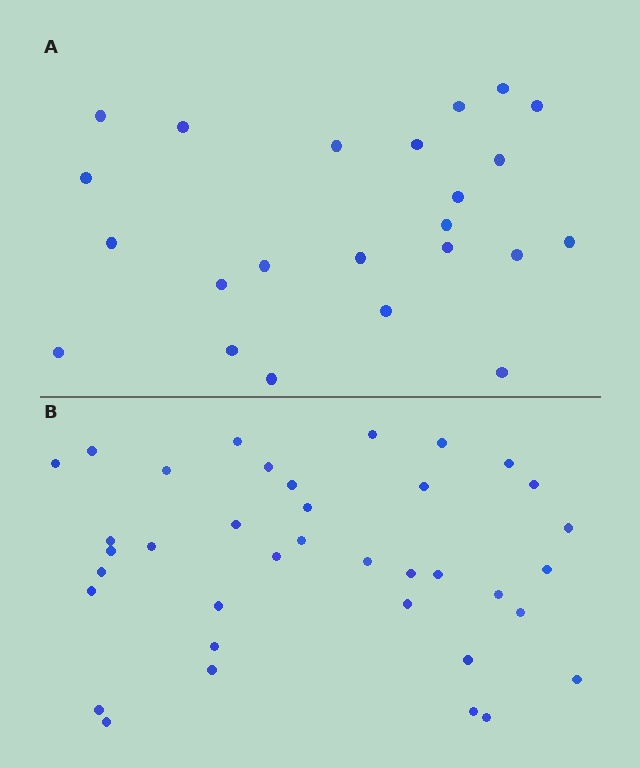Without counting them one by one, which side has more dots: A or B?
Region B (the bottom region) has more dots.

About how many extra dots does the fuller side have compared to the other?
Region B has approximately 15 more dots than region A.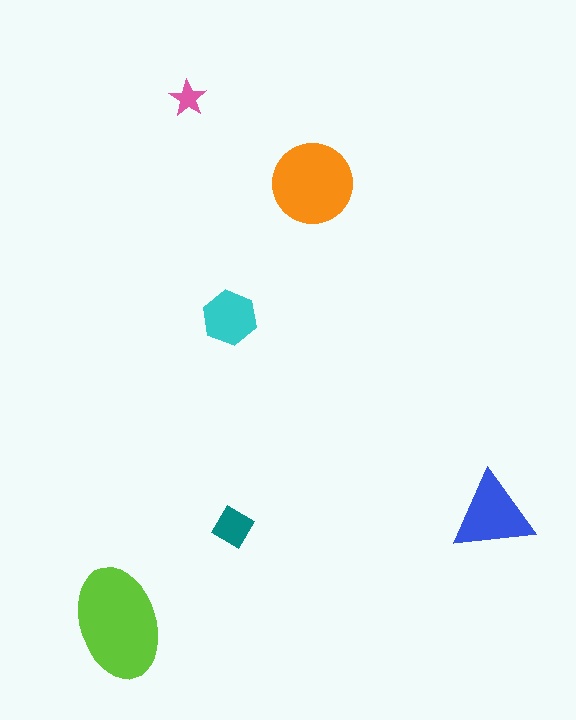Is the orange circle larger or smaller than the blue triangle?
Larger.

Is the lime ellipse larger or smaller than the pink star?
Larger.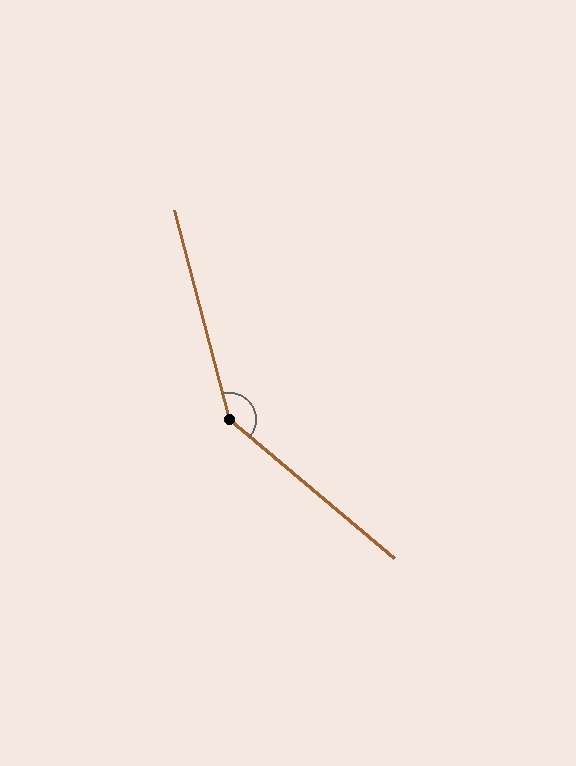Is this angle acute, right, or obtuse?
It is obtuse.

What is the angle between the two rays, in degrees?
Approximately 145 degrees.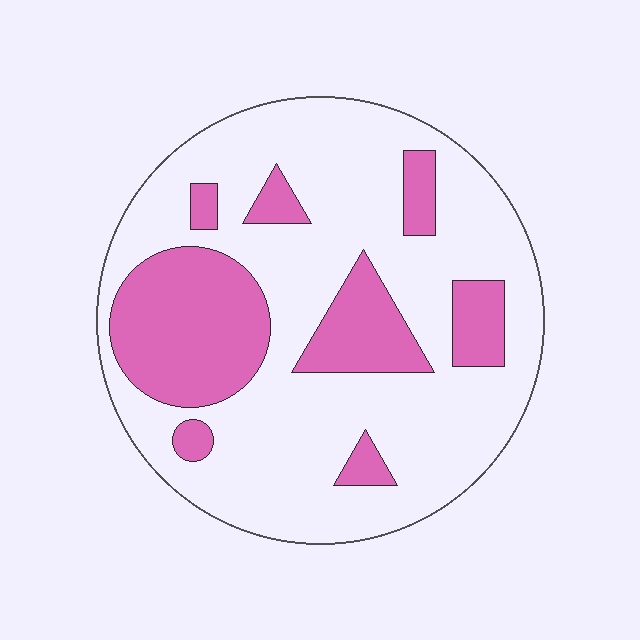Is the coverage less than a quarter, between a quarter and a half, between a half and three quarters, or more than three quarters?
Between a quarter and a half.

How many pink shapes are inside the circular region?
8.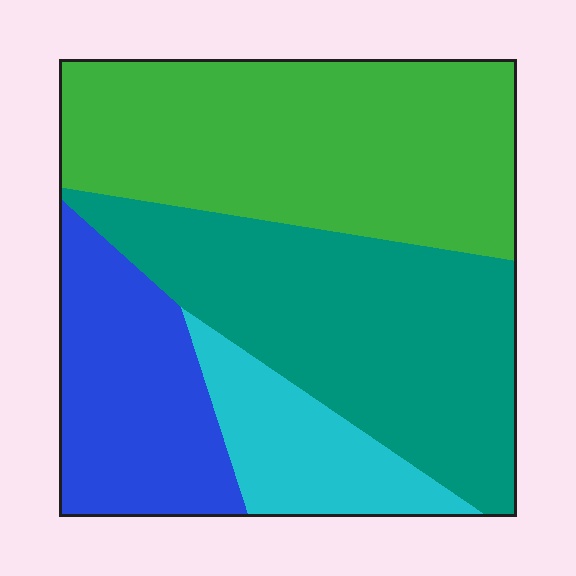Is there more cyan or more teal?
Teal.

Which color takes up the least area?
Cyan, at roughly 10%.